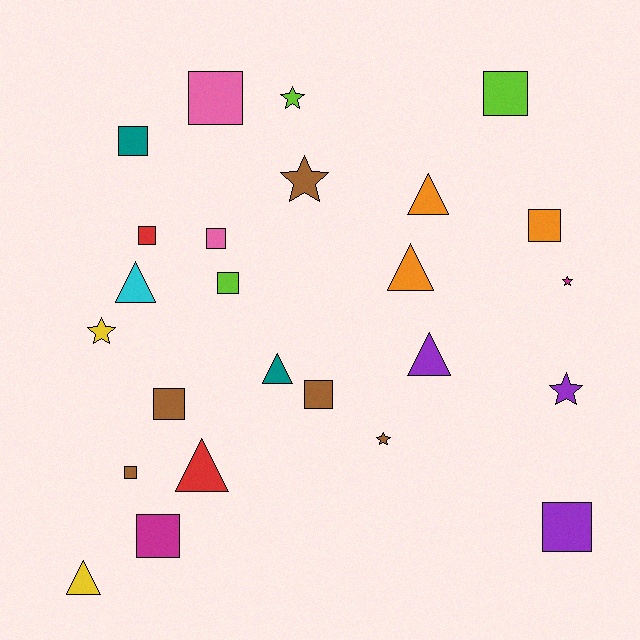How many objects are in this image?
There are 25 objects.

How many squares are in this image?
There are 12 squares.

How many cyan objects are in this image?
There is 1 cyan object.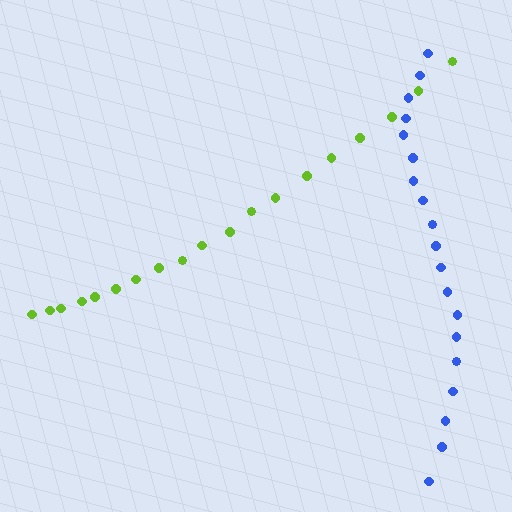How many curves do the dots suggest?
There are 2 distinct paths.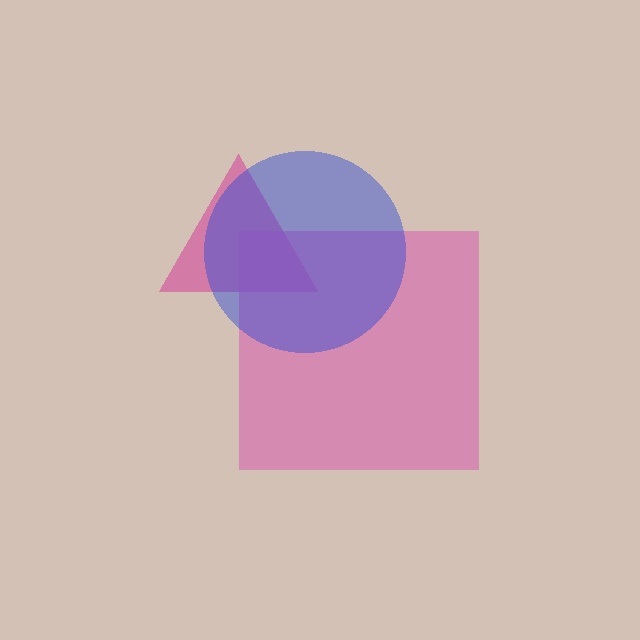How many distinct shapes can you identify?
There are 3 distinct shapes: a magenta triangle, a pink square, a blue circle.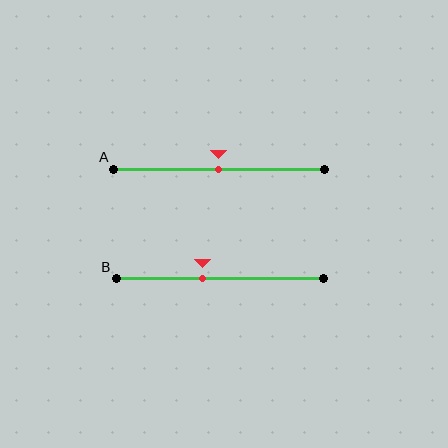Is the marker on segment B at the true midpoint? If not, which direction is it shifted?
No, the marker on segment B is shifted to the left by about 8% of the segment length.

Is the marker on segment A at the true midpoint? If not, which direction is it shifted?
Yes, the marker on segment A is at the true midpoint.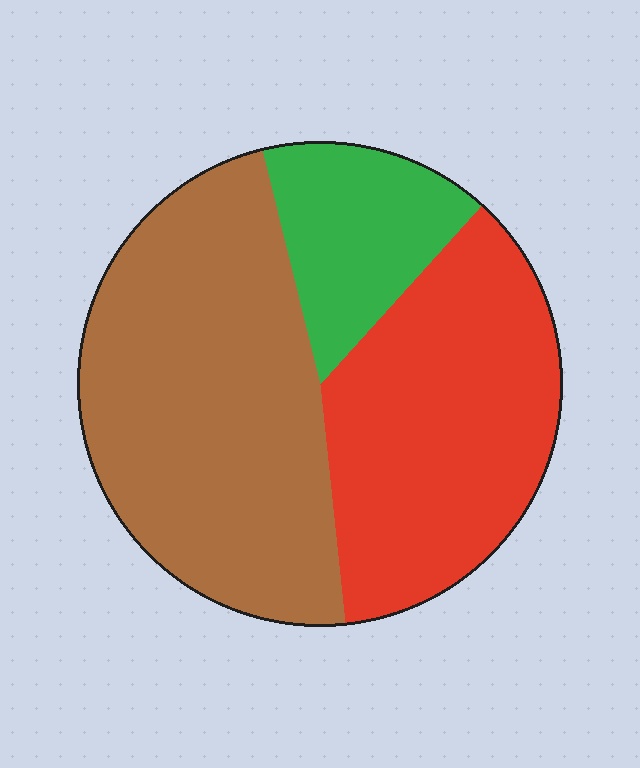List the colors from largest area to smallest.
From largest to smallest: brown, red, green.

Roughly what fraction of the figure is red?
Red covers roughly 35% of the figure.